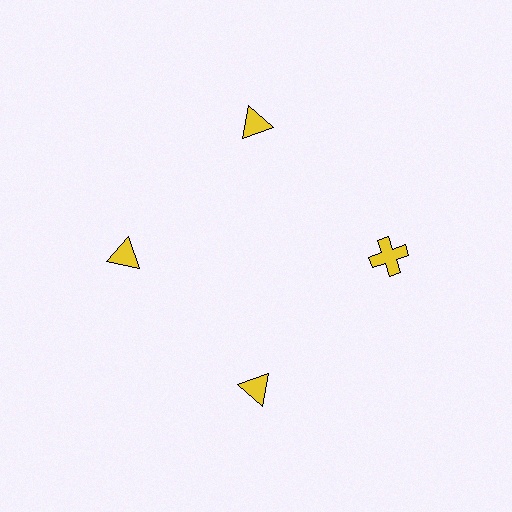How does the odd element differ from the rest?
It has a different shape: cross instead of triangle.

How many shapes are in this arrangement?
There are 4 shapes arranged in a ring pattern.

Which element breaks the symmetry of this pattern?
The yellow cross at roughly the 3 o'clock position breaks the symmetry. All other shapes are yellow triangles.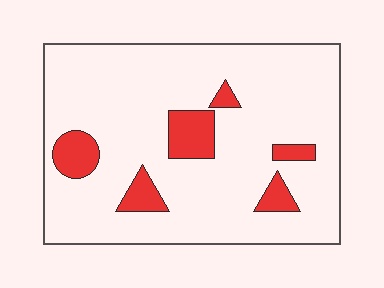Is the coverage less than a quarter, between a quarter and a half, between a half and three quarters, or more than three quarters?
Less than a quarter.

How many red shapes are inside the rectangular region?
6.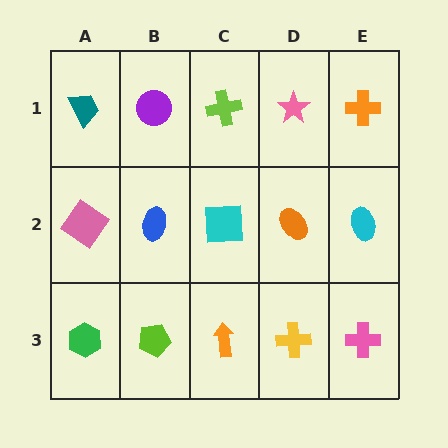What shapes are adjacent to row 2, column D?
A pink star (row 1, column D), a yellow cross (row 3, column D), a cyan square (row 2, column C), a cyan ellipse (row 2, column E).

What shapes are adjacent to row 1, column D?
An orange ellipse (row 2, column D), a lime cross (row 1, column C), an orange cross (row 1, column E).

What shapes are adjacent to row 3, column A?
A pink diamond (row 2, column A), a lime pentagon (row 3, column B).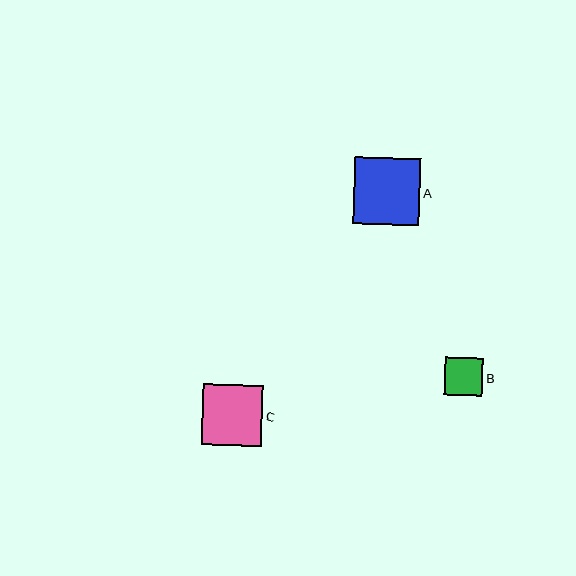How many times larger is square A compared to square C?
Square A is approximately 1.1 times the size of square C.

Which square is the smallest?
Square B is the smallest with a size of approximately 38 pixels.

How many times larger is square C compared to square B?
Square C is approximately 1.6 times the size of square B.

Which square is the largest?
Square A is the largest with a size of approximately 66 pixels.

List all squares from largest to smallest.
From largest to smallest: A, C, B.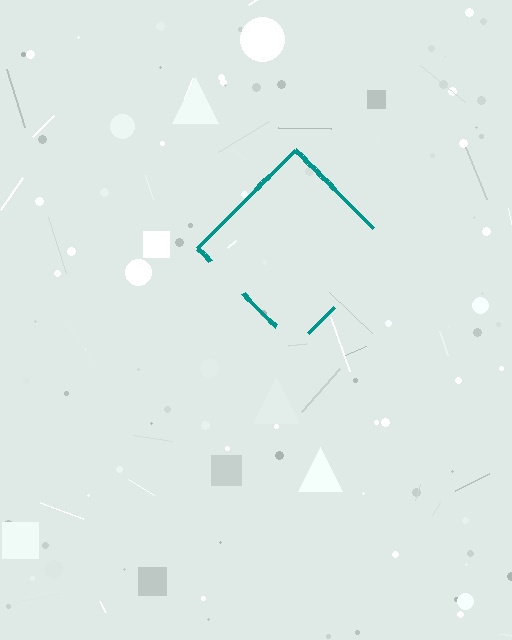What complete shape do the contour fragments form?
The contour fragments form a diamond.